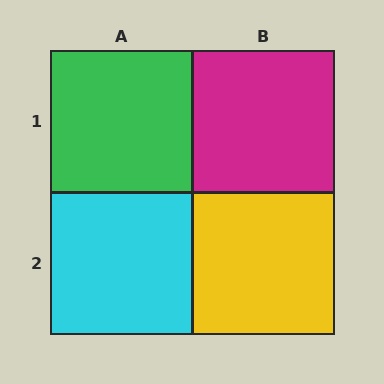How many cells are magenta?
1 cell is magenta.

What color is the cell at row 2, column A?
Cyan.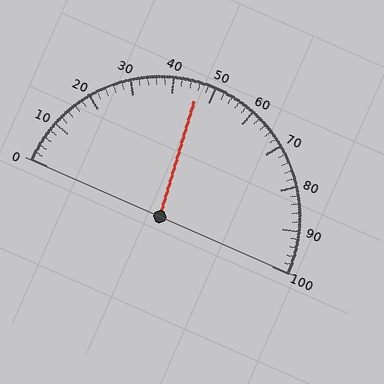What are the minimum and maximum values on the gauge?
The gauge ranges from 0 to 100.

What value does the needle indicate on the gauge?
The needle indicates approximately 46.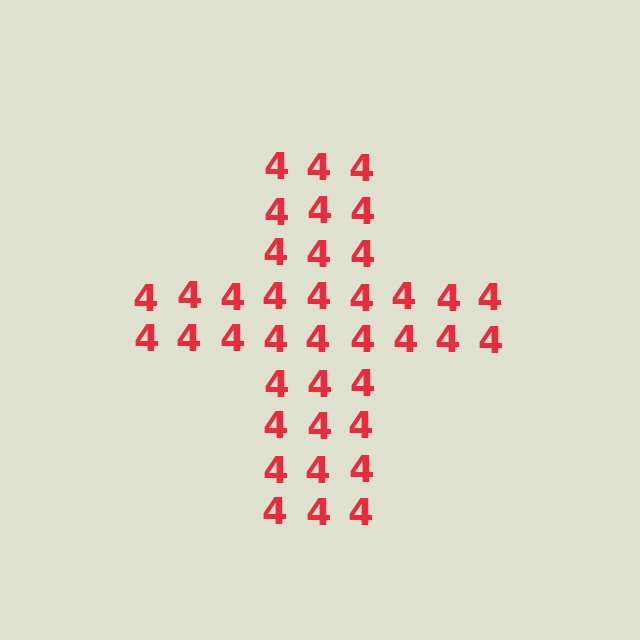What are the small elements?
The small elements are digit 4's.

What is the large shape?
The large shape is a cross.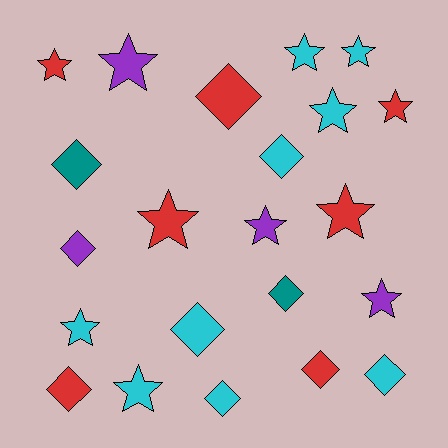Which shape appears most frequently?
Star, with 12 objects.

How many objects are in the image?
There are 22 objects.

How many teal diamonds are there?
There are 2 teal diamonds.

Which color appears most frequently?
Cyan, with 9 objects.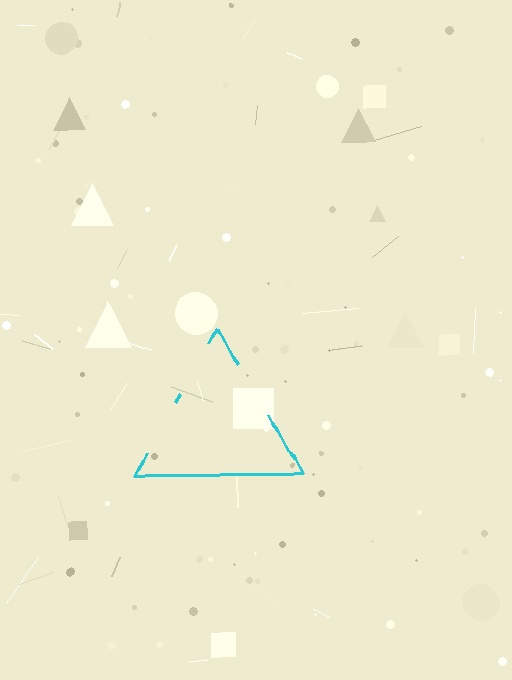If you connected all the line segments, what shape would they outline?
They would outline a triangle.